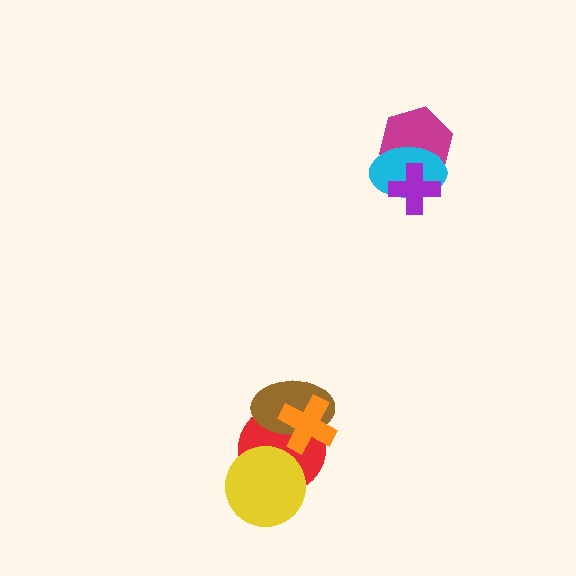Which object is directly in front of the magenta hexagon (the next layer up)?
The cyan ellipse is directly in front of the magenta hexagon.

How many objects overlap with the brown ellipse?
2 objects overlap with the brown ellipse.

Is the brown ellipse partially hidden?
Yes, it is partially covered by another shape.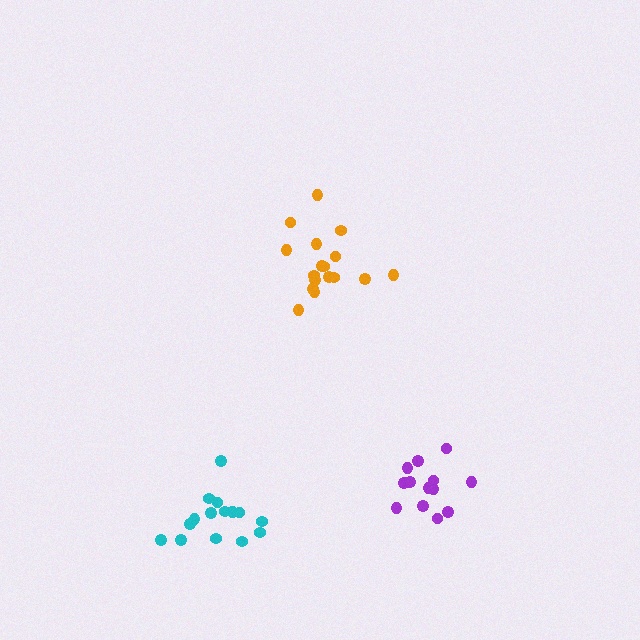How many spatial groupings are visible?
There are 3 spatial groupings.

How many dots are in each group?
Group 1: 13 dots, Group 2: 15 dots, Group 3: 17 dots (45 total).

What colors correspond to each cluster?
The clusters are colored: purple, cyan, orange.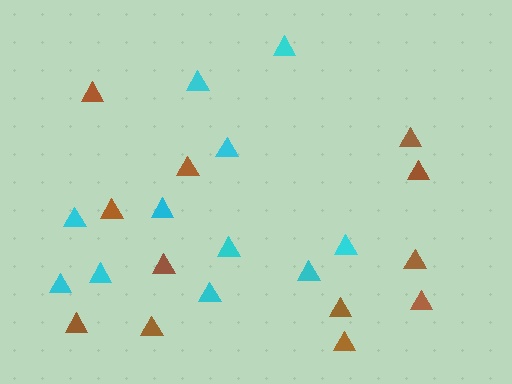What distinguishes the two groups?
There are 2 groups: one group of cyan triangles (11) and one group of brown triangles (12).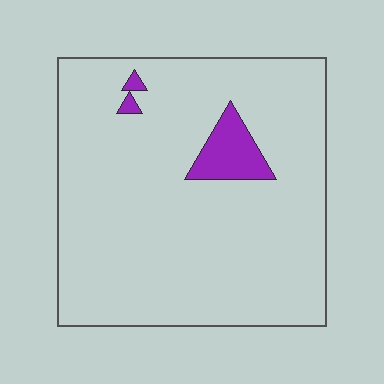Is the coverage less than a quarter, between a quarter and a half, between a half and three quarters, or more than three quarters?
Less than a quarter.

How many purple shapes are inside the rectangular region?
3.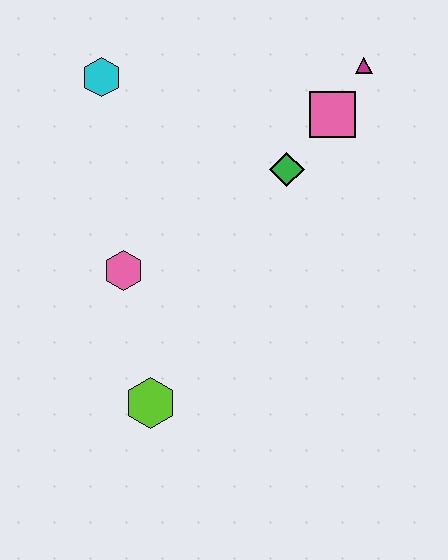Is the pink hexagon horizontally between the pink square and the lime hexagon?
No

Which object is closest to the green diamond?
The pink square is closest to the green diamond.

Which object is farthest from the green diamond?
The lime hexagon is farthest from the green diamond.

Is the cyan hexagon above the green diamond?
Yes